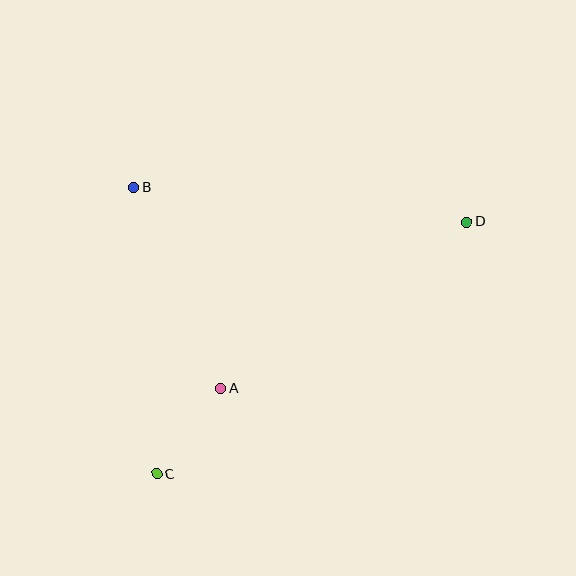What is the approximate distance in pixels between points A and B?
The distance between A and B is approximately 219 pixels.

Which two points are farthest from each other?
Points C and D are farthest from each other.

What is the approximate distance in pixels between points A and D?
The distance between A and D is approximately 297 pixels.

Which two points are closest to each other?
Points A and C are closest to each other.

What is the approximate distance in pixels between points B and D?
The distance between B and D is approximately 335 pixels.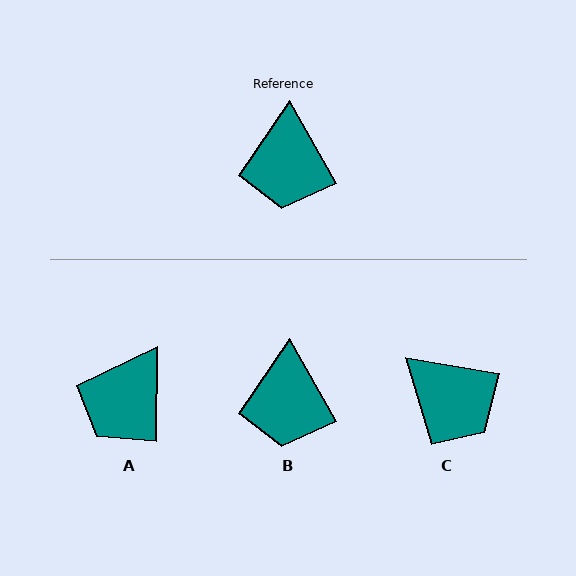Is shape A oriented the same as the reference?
No, it is off by about 30 degrees.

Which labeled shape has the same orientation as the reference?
B.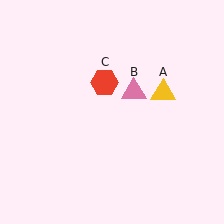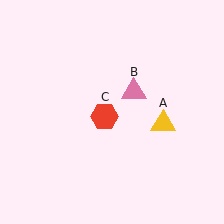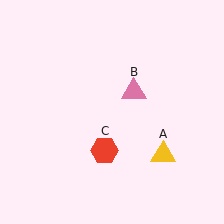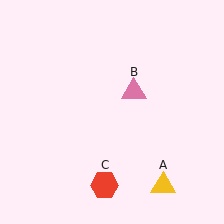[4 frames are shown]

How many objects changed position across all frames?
2 objects changed position: yellow triangle (object A), red hexagon (object C).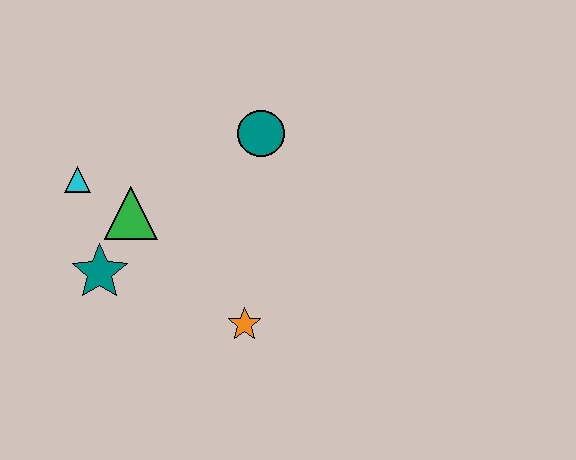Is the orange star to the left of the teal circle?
Yes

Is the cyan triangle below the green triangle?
No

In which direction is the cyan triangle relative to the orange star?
The cyan triangle is to the left of the orange star.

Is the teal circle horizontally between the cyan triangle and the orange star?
No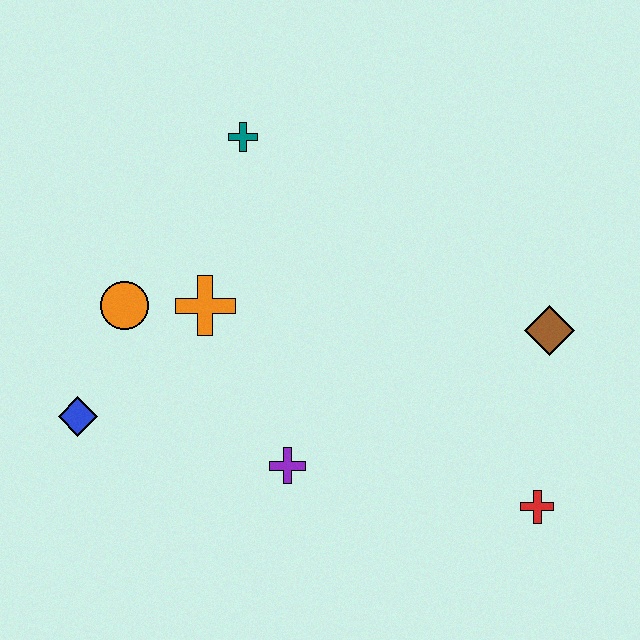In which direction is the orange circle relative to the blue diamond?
The orange circle is above the blue diamond.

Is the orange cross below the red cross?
No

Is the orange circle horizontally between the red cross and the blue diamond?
Yes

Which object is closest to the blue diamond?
The orange circle is closest to the blue diamond.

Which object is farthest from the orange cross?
The red cross is farthest from the orange cross.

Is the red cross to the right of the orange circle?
Yes